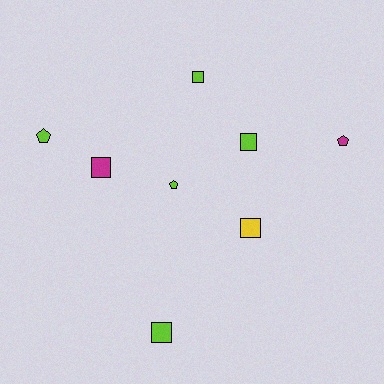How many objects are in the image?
There are 8 objects.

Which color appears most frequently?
Lime, with 5 objects.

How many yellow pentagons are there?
There are no yellow pentagons.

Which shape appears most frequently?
Square, with 5 objects.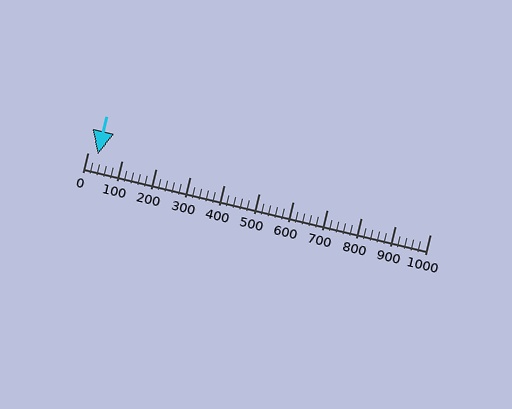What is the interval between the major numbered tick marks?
The major tick marks are spaced 100 units apart.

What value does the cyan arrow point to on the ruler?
The cyan arrow points to approximately 29.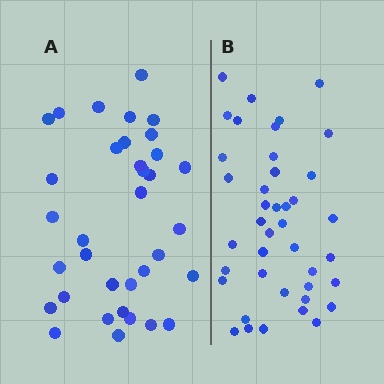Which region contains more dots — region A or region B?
Region B (the right region) has more dots.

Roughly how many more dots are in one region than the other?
Region B has about 6 more dots than region A.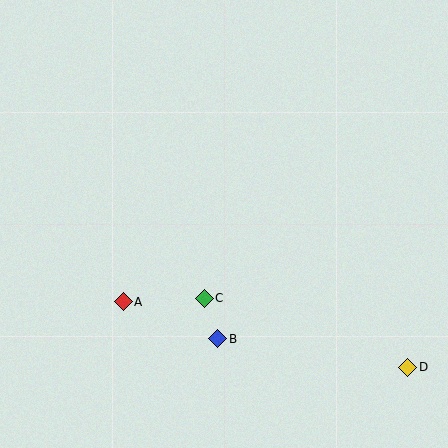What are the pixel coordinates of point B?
Point B is at (218, 339).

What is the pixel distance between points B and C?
The distance between B and C is 43 pixels.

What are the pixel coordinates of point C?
Point C is at (204, 298).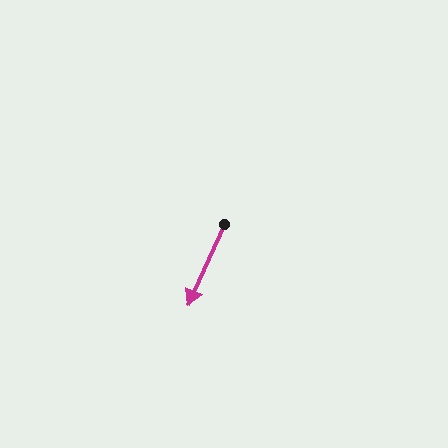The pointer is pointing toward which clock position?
Roughly 7 o'clock.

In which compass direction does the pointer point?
Southwest.